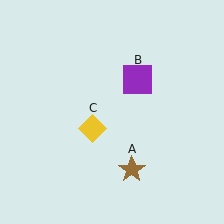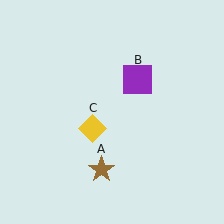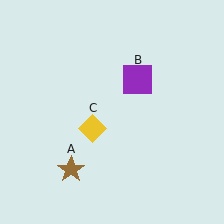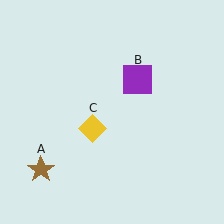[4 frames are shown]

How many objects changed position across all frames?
1 object changed position: brown star (object A).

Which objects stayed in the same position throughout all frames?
Purple square (object B) and yellow diamond (object C) remained stationary.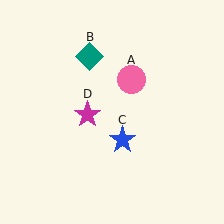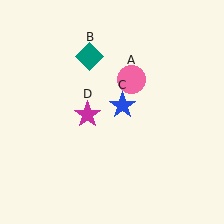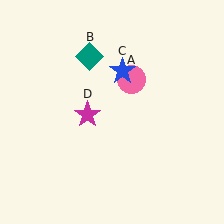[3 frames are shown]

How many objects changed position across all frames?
1 object changed position: blue star (object C).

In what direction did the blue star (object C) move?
The blue star (object C) moved up.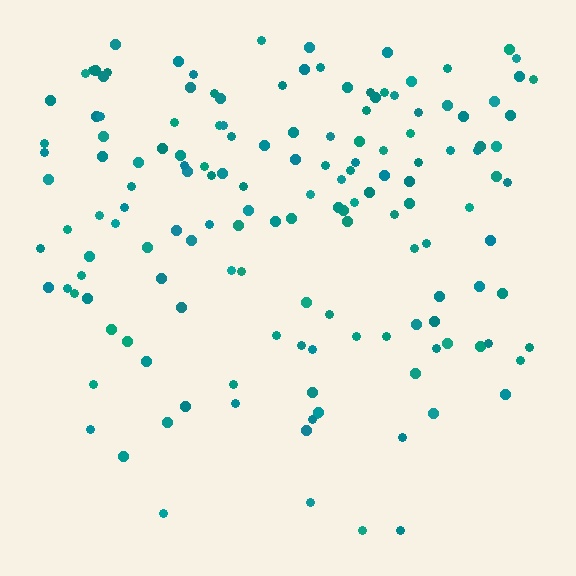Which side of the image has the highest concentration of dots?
The top.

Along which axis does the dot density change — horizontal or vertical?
Vertical.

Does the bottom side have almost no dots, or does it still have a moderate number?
Still a moderate number, just noticeably fewer than the top.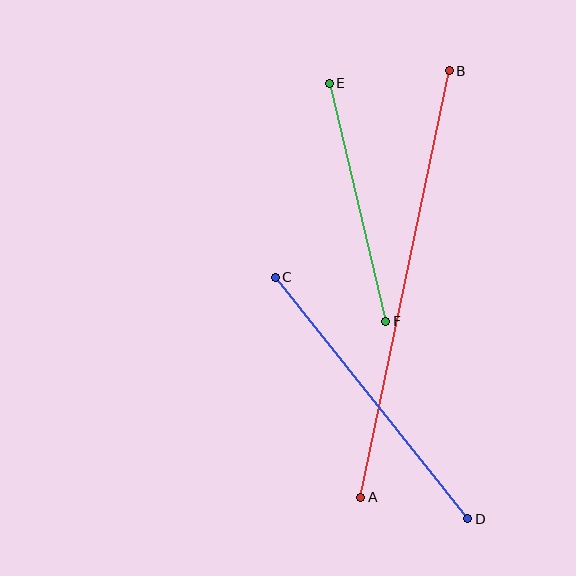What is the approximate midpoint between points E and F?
The midpoint is at approximately (358, 202) pixels.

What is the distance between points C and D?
The distance is approximately 309 pixels.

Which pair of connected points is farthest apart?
Points A and B are farthest apart.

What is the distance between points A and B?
The distance is approximately 435 pixels.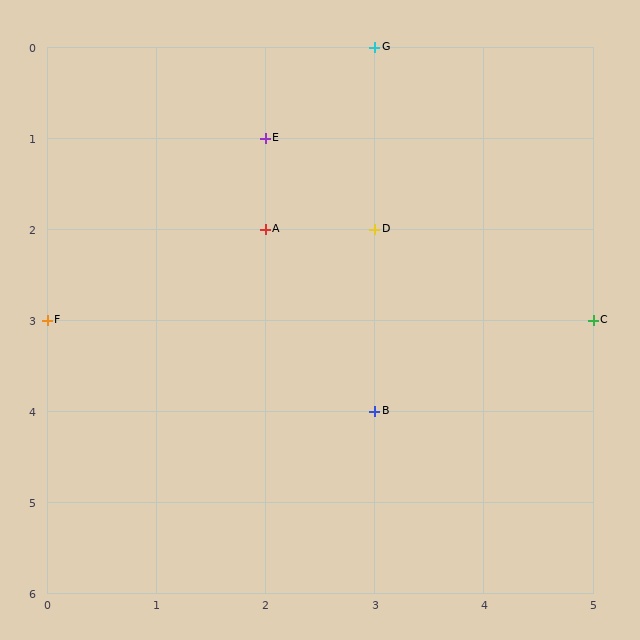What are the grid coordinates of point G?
Point G is at grid coordinates (3, 0).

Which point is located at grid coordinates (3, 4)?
Point B is at (3, 4).